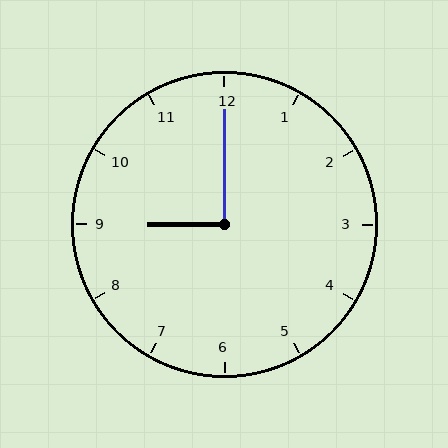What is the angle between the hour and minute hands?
Approximately 90 degrees.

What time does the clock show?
9:00.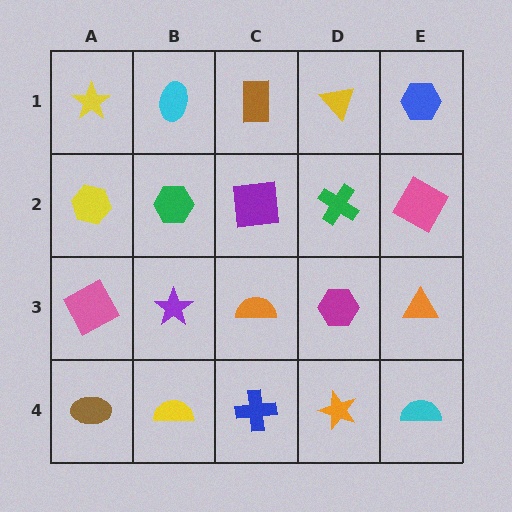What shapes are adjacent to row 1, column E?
A pink square (row 2, column E), a yellow triangle (row 1, column D).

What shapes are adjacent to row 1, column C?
A purple square (row 2, column C), a cyan ellipse (row 1, column B), a yellow triangle (row 1, column D).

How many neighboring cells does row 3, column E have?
3.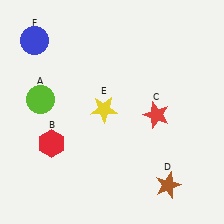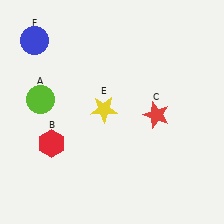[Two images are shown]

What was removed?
The brown star (D) was removed in Image 2.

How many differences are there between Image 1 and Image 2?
There is 1 difference between the two images.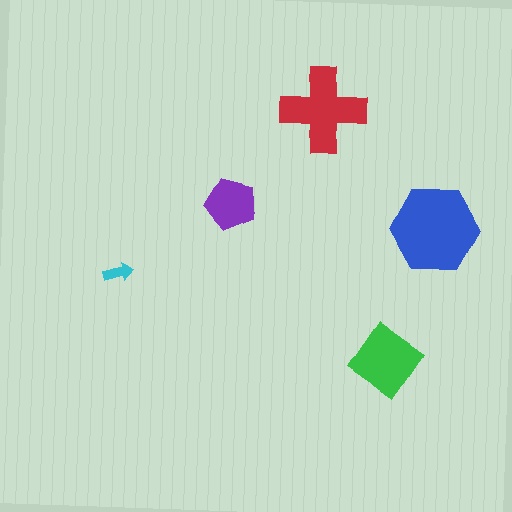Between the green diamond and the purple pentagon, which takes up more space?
The green diamond.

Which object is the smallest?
The cyan arrow.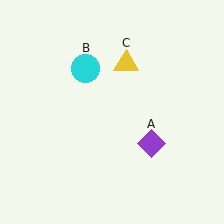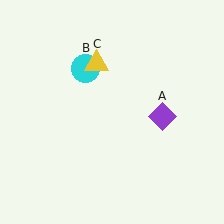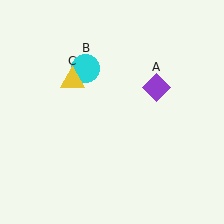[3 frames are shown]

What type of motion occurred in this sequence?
The purple diamond (object A), yellow triangle (object C) rotated counterclockwise around the center of the scene.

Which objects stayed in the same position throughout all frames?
Cyan circle (object B) remained stationary.